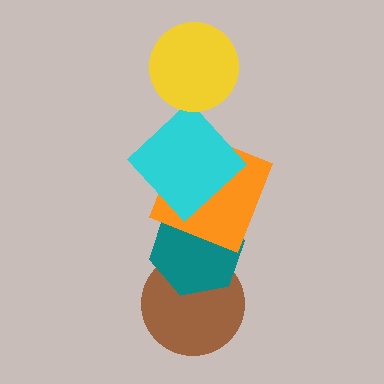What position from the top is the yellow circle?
The yellow circle is 1st from the top.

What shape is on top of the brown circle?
The teal hexagon is on top of the brown circle.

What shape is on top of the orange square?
The cyan diamond is on top of the orange square.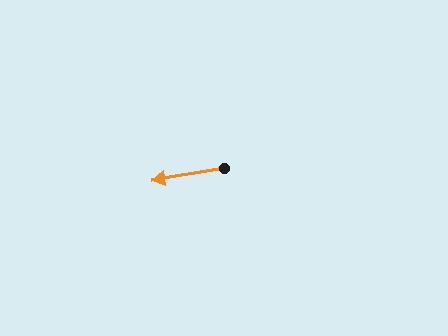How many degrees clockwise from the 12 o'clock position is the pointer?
Approximately 260 degrees.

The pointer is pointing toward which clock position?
Roughly 9 o'clock.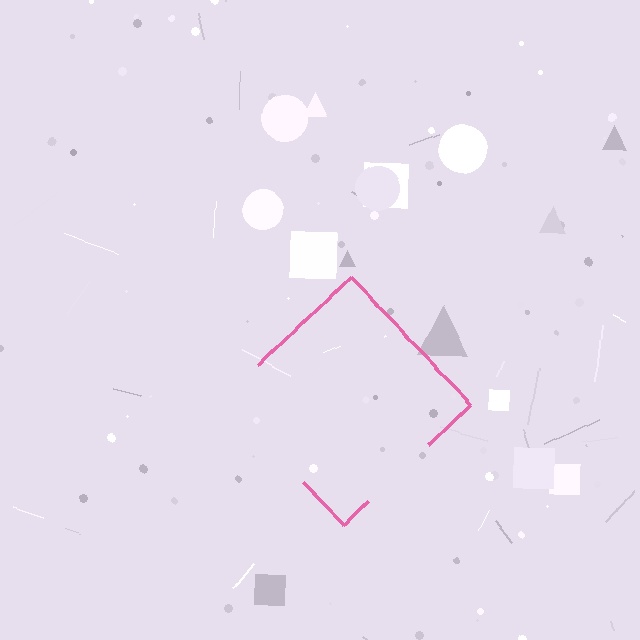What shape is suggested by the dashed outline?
The dashed outline suggests a diamond.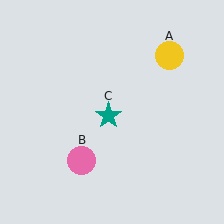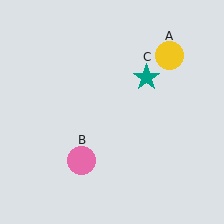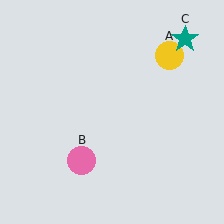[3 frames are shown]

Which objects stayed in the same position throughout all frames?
Yellow circle (object A) and pink circle (object B) remained stationary.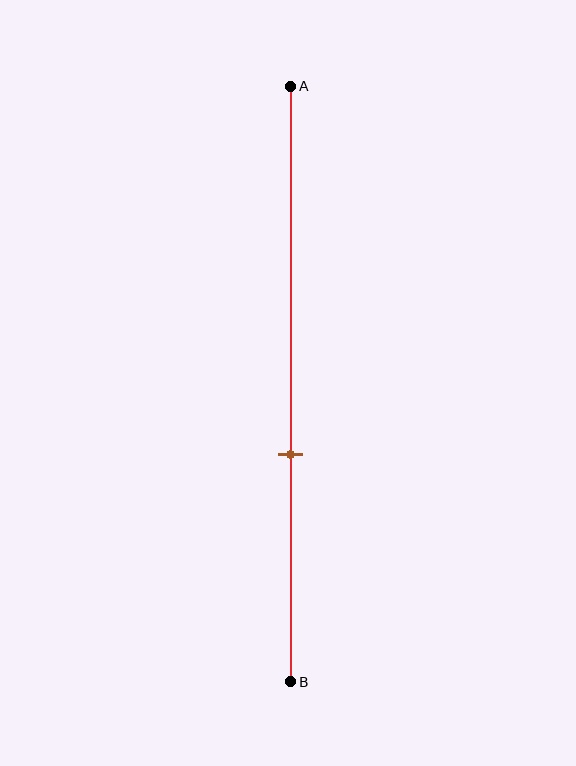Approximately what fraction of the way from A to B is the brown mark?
The brown mark is approximately 60% of the way from A to B.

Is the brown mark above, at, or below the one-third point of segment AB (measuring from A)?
The brown mark is below the one-third point of segment AB.